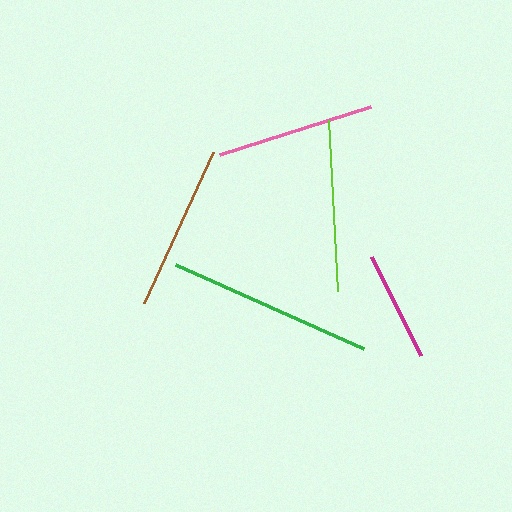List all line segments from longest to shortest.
From longest to shortest: green, lime, brown, pink, magenta.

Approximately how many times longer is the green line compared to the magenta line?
The green line is approximately 1.9 times the length of the magenta line.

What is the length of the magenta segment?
The magenta segment is approximately 111 pixels long.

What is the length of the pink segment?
The pink segment is approximately 159 pixels long.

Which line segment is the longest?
The green line is the longest at approximately 206 pixels.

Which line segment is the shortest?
The magenta line is the shortest at approximately 111 pixels.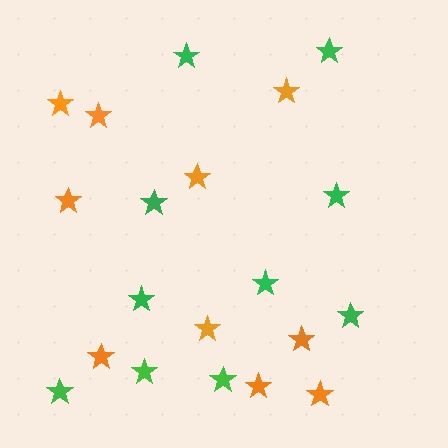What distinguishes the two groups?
There are 2 groups: one group of green stars (10) and one group of orange stars (10).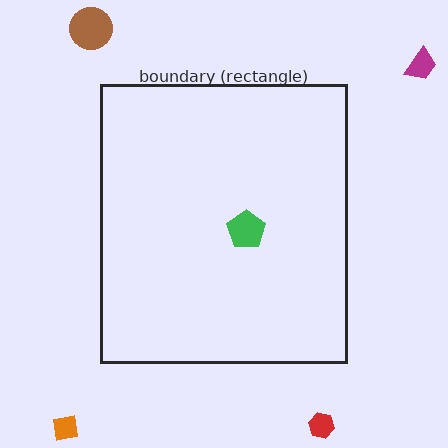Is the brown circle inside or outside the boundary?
Outside.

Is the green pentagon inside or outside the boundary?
Inside.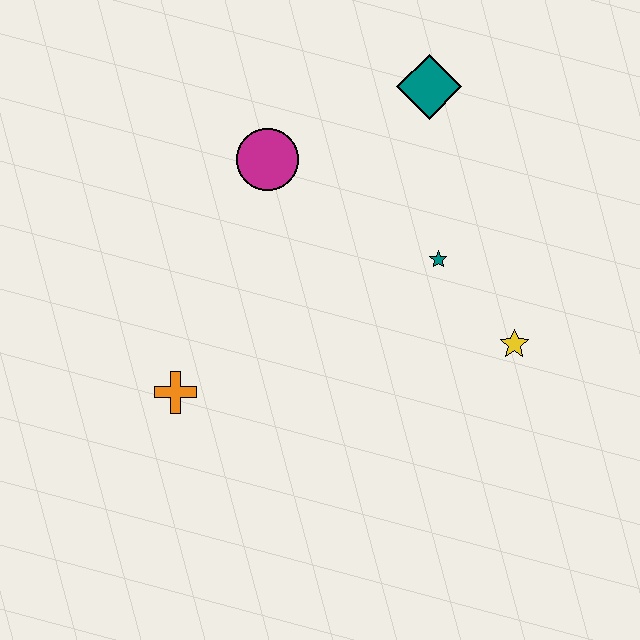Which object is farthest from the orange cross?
The teal diamond is farthest from the orange cross.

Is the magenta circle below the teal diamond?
Yes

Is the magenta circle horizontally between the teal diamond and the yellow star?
No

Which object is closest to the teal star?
The yellow star is closest to the teal star.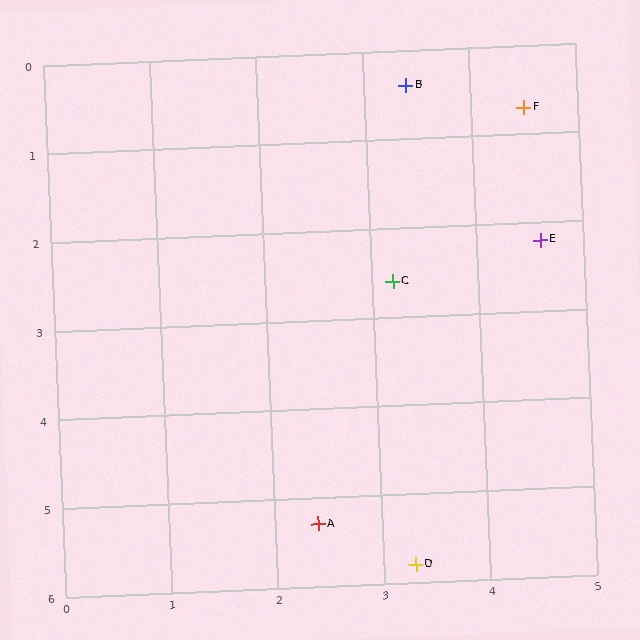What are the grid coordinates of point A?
Point A is at approximately (2.4, 5.3).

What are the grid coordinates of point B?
Point B is at approximately (3.4, 0.4).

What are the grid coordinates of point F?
Point F is at approximately (4.5, 0.7).